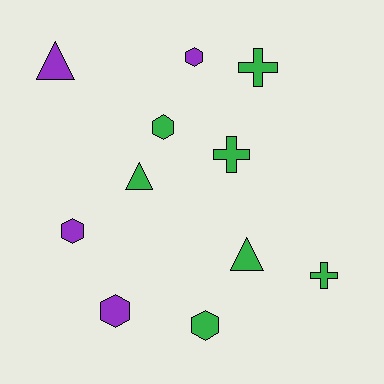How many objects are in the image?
There are 11 objects.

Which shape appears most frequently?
Hexagon, with 5 objects.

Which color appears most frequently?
Green, with 7 objects.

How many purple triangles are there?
There is 1 purple triangle.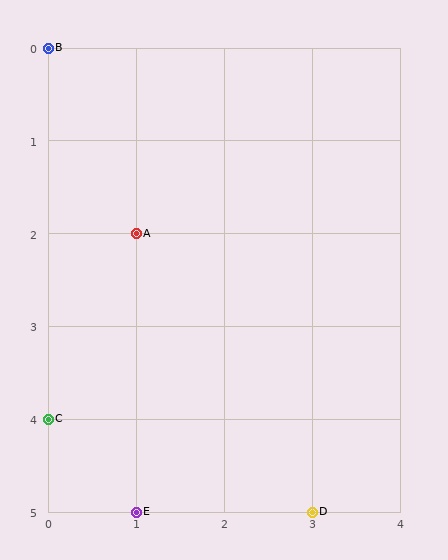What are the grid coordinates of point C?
Point C is at grid coordinates (0, 4).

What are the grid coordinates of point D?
Point D is at grid coordinates (3, 5).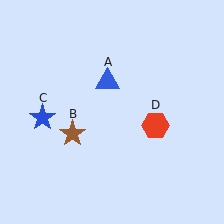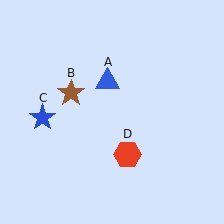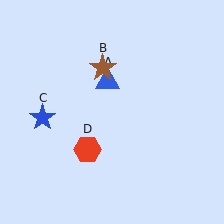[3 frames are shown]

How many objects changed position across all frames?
2 objects changed position: brown star (object B), red hexagon (object D).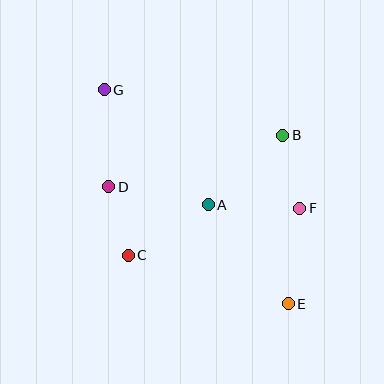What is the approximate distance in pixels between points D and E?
The distance between D and E is approximately 214 pixels.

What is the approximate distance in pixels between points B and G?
The distance between B and G is approximately 184 pixels.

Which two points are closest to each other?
Points C and D are closest to each other.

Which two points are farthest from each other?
Points E and G are farthest from each other.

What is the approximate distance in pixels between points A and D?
The distance between A and D is approximately 101 pixels.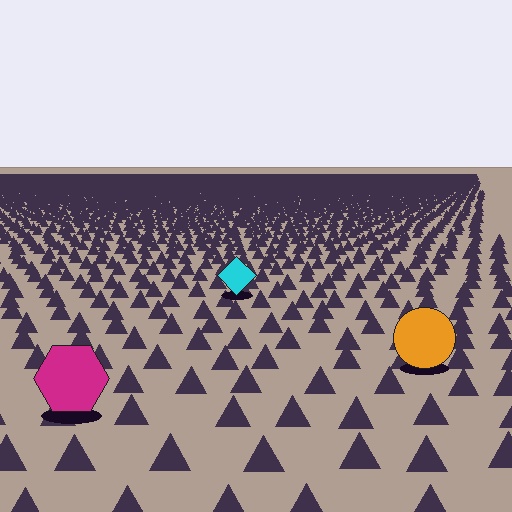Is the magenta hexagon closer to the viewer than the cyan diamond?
Yes. The magenta hexagon is closer — you can tell from the texture gradient: the ground texture is coarser near it.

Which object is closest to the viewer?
The magenta hexagon is closest. The texture marks near it are larger and more spread out.